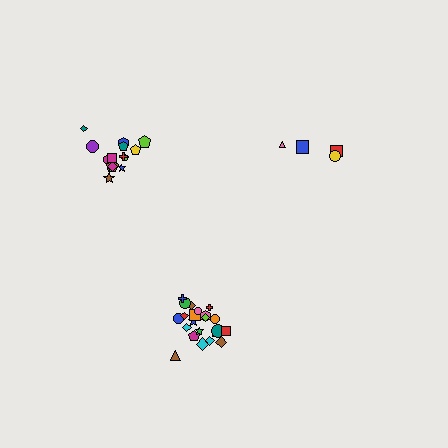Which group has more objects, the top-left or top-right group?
The top-left group.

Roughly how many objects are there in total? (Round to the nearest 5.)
Roughly 40 objects in total.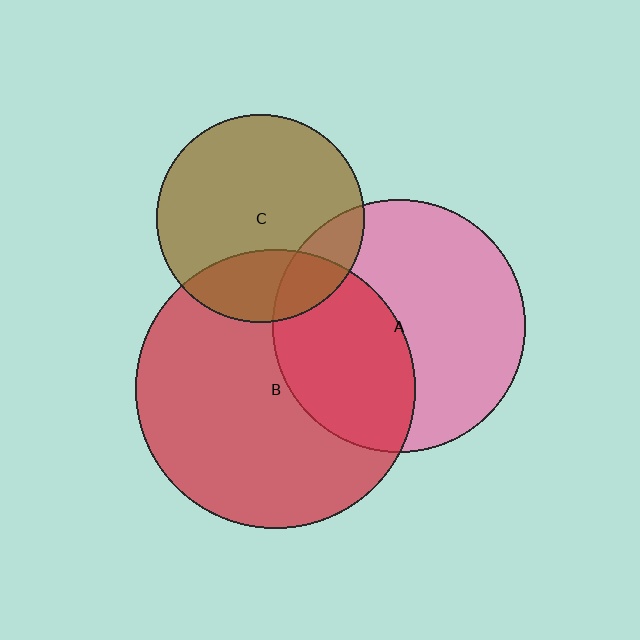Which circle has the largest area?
Circle B (red).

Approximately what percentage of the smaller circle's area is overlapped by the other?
Approximately 40%.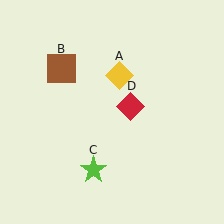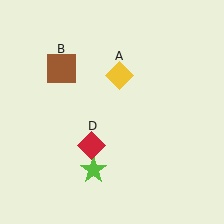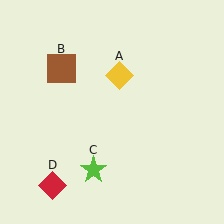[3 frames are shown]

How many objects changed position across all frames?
1 object changed position: red diamond (object D).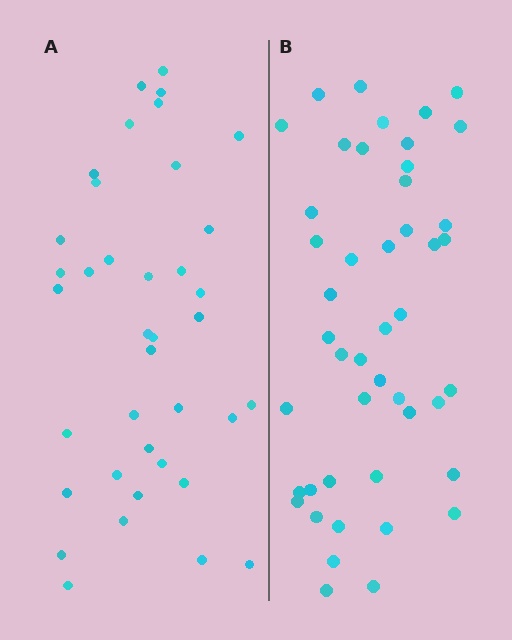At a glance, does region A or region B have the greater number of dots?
Region B (the right region) has more dots.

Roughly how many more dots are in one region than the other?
Region B has roughly 8 or so more dots than region A.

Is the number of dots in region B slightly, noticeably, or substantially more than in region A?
Region B has only slightly more — the two regions are fairly close. The ratio is roughly 1.2 to 1.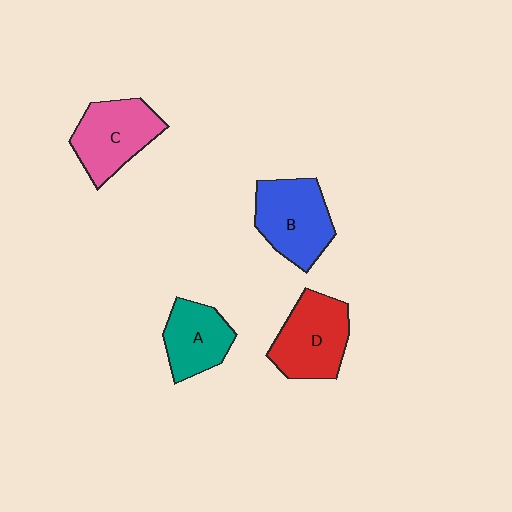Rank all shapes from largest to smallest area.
From largest to smallest: B (blue), D (red), C (pink), A (teal).